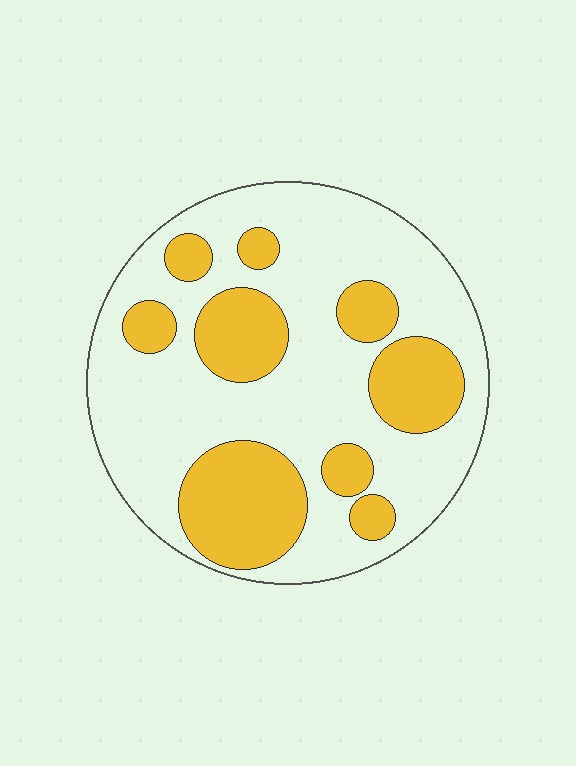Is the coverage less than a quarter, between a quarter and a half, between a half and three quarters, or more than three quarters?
Between a quarter and a half.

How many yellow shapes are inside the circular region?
9.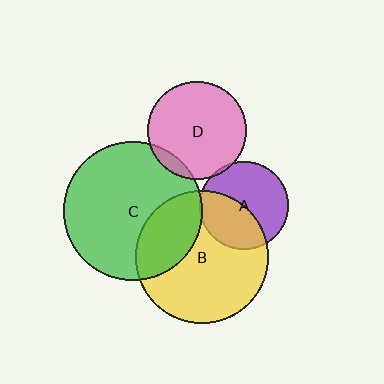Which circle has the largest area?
Circle C (green).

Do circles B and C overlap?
Yes.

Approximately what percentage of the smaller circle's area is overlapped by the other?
Approximately 30%.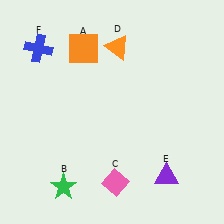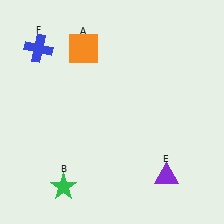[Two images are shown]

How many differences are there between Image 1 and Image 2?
There are 2 differences between the two images.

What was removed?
The orange triangle (D), the pink diamond (C) were removed in Image 2.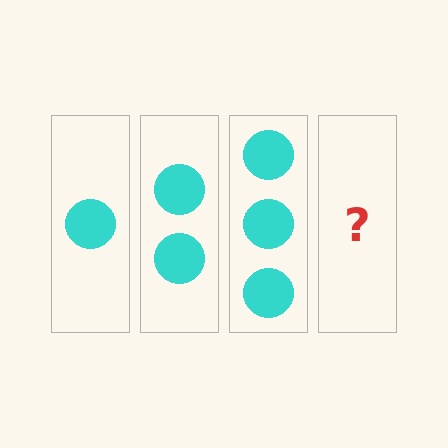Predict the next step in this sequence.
The next step is 4 circles.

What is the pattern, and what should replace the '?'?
The pattern is that each step adds one more circle. The '?' should be 4 circles.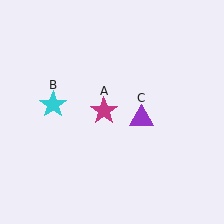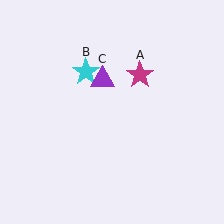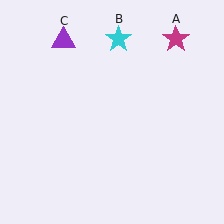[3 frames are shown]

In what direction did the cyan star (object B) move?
The cyan star (object B) moved up and to the right.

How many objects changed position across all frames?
3 objects changed position: magenta star (object A), cyan star (object B), purple triangle (object C).